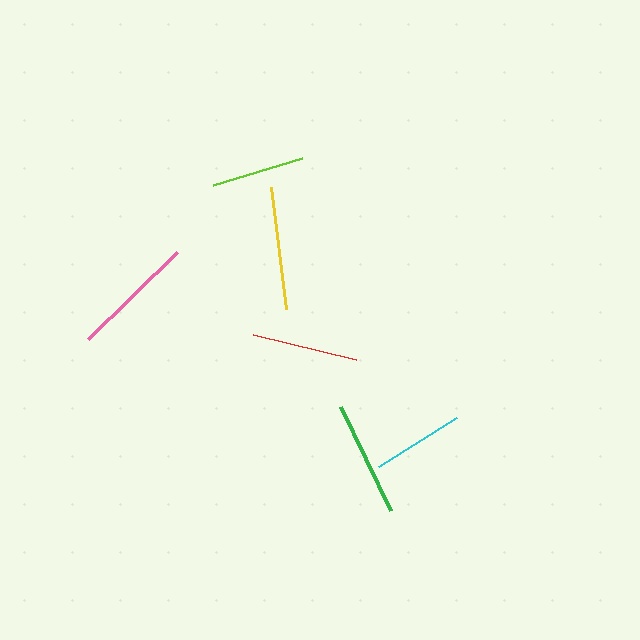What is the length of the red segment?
The red segment is approximately 107 pixels long.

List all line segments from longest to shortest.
From longest to shortest: pink, yellow, green, red, lime, cyan.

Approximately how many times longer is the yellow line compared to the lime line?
The yellow line is approximately 1.3 times the length of the lime line.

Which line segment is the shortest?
The cyan line is the shortest at approximately 92 pixels.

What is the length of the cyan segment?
The cyan segment is approximately 92 pixels long.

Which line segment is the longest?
The pink line is the longest at approximately 124 pixels.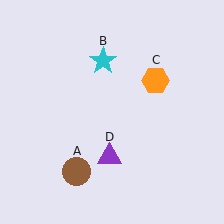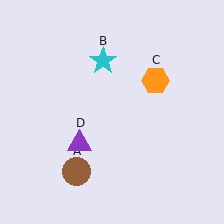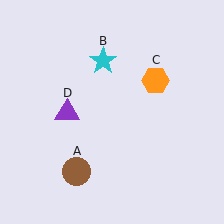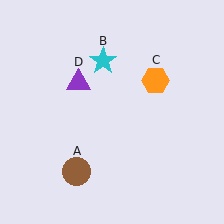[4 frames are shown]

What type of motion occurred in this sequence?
The purple triangle (object D) rotated clockwise around the center of the scene.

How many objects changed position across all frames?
1 object changed position: purple triangle (object D).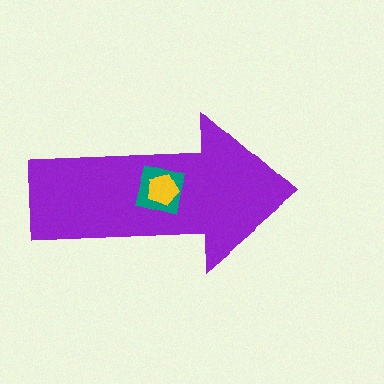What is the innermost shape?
The yellow pentagon.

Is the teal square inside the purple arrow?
Yes.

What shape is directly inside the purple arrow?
The teal square.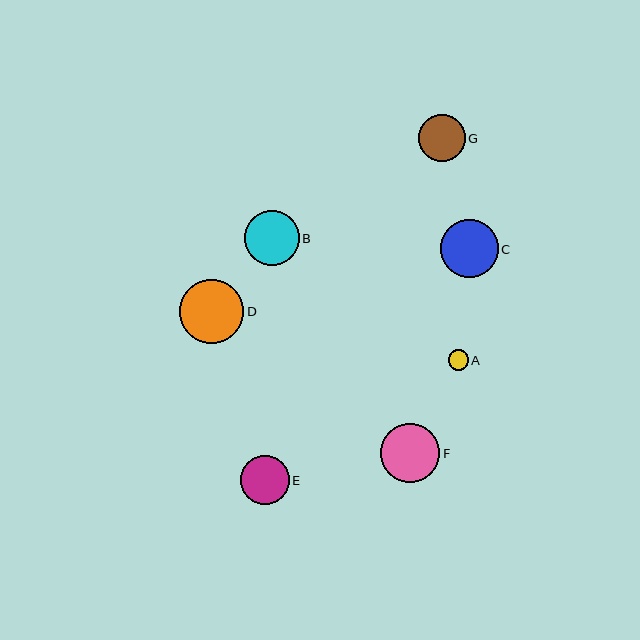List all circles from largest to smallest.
From largest to smallest: D, F, C, B, E, G, A.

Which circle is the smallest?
Circle A is the smallest with a size of approximately 20 pixels.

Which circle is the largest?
Circle D is the largest with a size of approximately 64 pixels.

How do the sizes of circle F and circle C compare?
Circle F and circle C are approximately the same size.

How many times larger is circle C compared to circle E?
Circle C is approximately 1.2 times the size of circle E.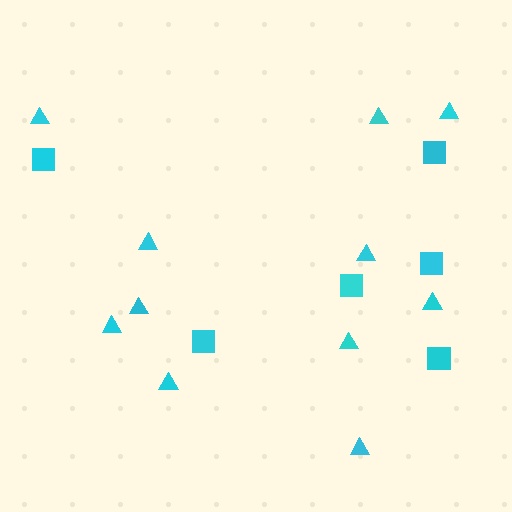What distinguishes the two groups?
There are 2 groups: one group of squares (6) and one group of triangles (11).